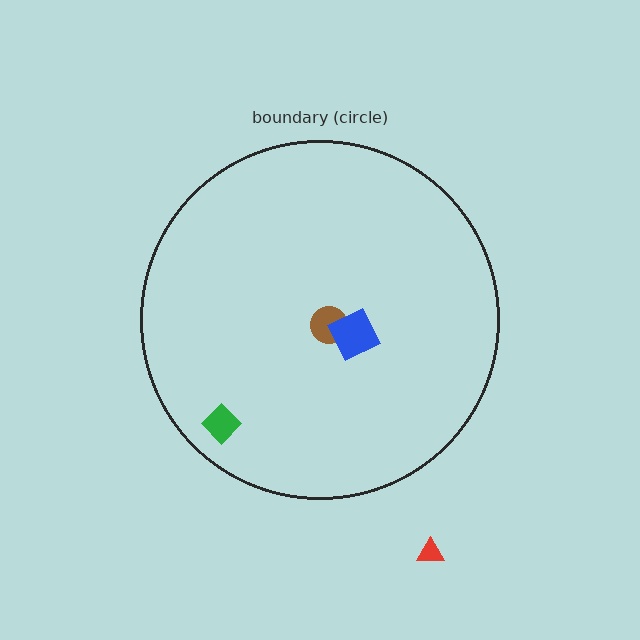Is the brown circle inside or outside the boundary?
Inside.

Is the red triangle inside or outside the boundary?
Outside.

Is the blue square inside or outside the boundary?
Inside.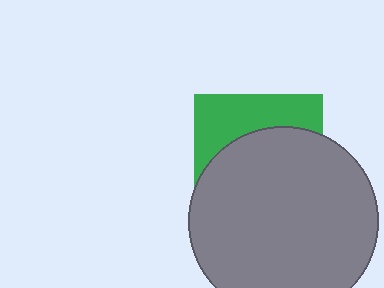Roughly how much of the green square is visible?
A small part of it is visible (roughly 35%).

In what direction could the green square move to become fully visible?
The green square could move up. That would shift it out from behind the gray circle entirely.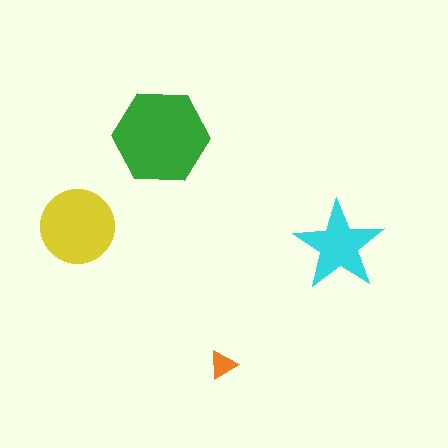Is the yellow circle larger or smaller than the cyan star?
Larger.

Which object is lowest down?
The orange triangle is bottommost.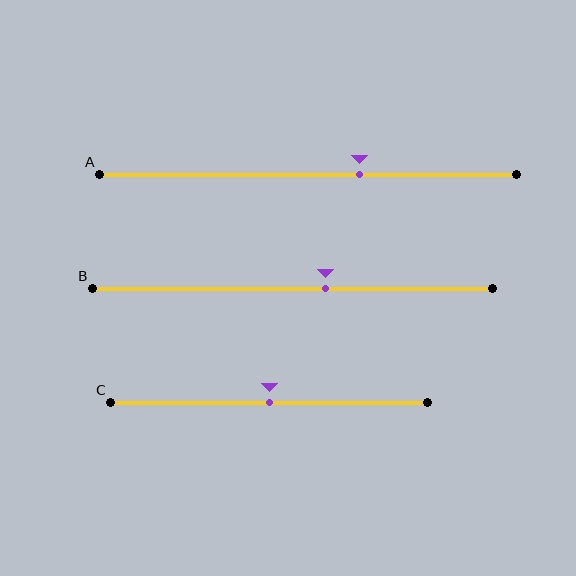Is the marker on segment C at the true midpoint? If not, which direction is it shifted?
Yes, the marker on segment C is at the true midpoint.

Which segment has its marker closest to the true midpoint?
Segment C has its marker closest to the true midpoint.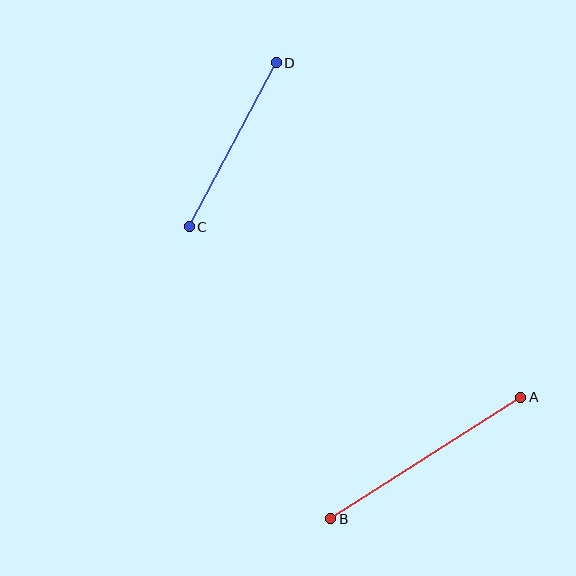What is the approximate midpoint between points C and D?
The midpoint is at approximately (233, 145) pixels.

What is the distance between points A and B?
The distance is approximately 226 pixels.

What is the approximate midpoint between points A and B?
The midpoint is at approximately (426, 458) pixels.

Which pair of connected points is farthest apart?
Points A and B are farthest apart.